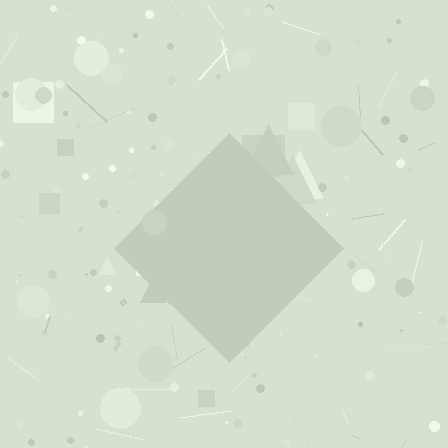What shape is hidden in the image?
A diamond is hidden in the image.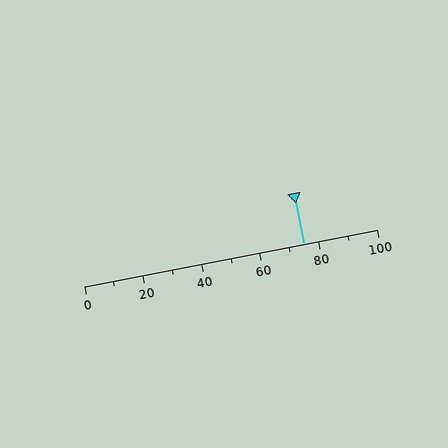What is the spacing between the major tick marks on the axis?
The major ticks are spaced 20 apart.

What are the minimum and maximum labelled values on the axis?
The axis runs from 0 to 100.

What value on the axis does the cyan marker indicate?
The marker indicates approximately 75.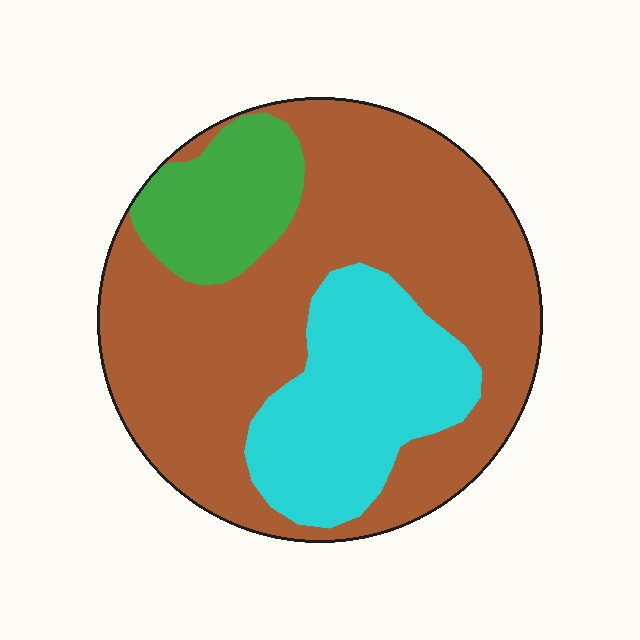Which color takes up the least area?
Green, at roughly 15%.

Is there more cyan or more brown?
Brown.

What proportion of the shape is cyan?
Cyan takes up about one quarter (1/4) of the shape.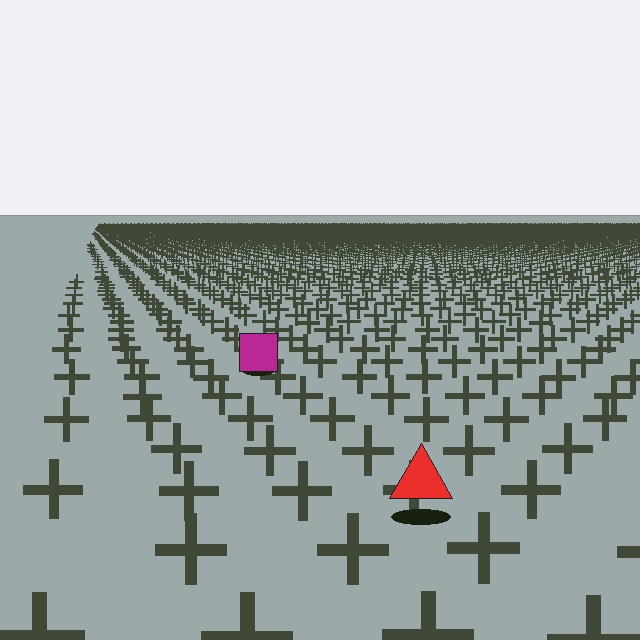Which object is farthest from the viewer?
The magenta square is farthest from the viewer. It appears smaller and the ground texture around it is denser.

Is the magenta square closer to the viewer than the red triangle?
No. The red triangle is closer — you can tell from the texture gradient: the ground texture is coarser near it.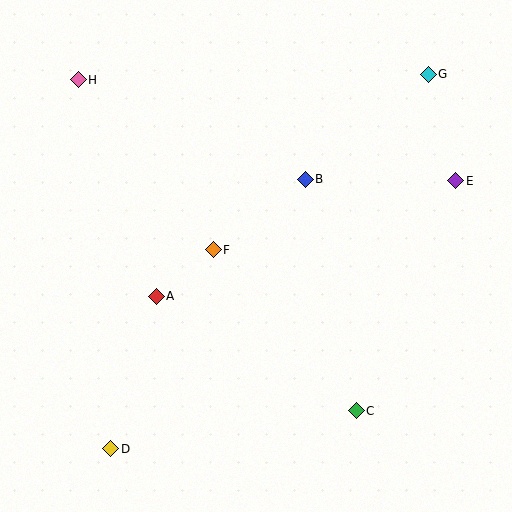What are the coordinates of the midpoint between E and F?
The midpoint between E and F is at (335, 215).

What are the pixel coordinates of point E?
Point E is at (456, 181).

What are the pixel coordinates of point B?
Point B is at (305, 179).